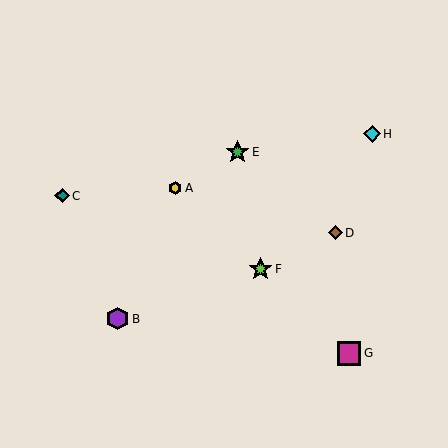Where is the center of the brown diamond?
The center of the brown diamond is at (336, 233).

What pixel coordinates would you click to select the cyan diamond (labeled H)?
Click at (372, 134) to select the cyan diamond H.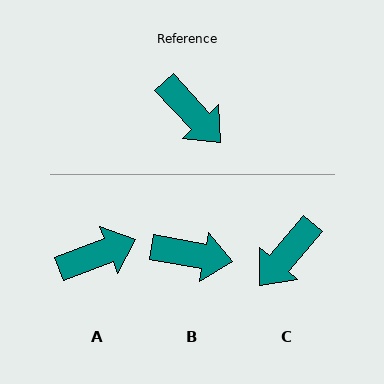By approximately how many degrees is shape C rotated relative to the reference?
Approximately 83 degrees clockwise.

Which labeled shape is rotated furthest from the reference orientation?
C, about 83 degrees away.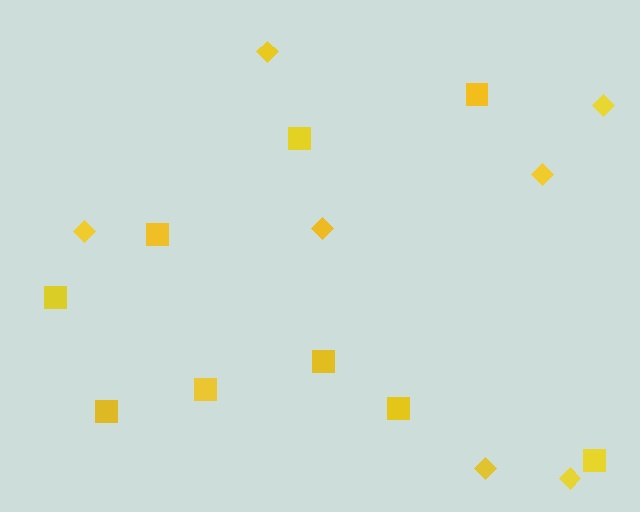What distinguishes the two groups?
There are 2 groups: one group of diamonds (7) and one group of squares (9).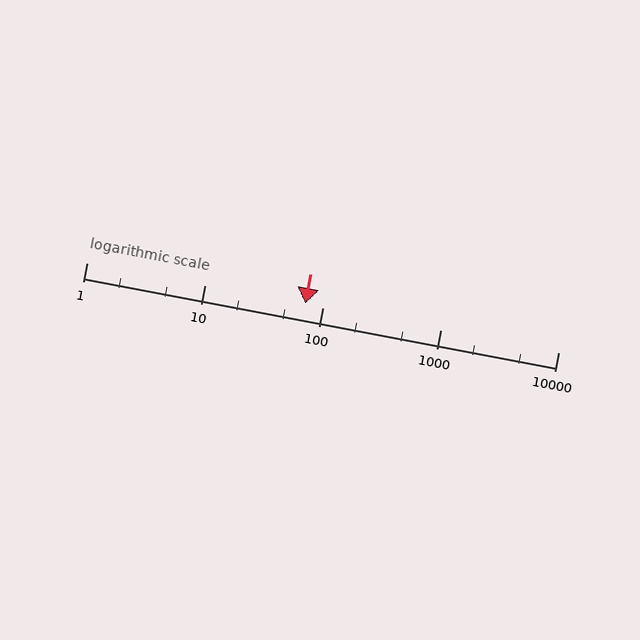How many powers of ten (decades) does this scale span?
The scale spans 4 decades, from 1 to 10000.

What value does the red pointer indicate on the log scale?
The pointer indicates approximately 71.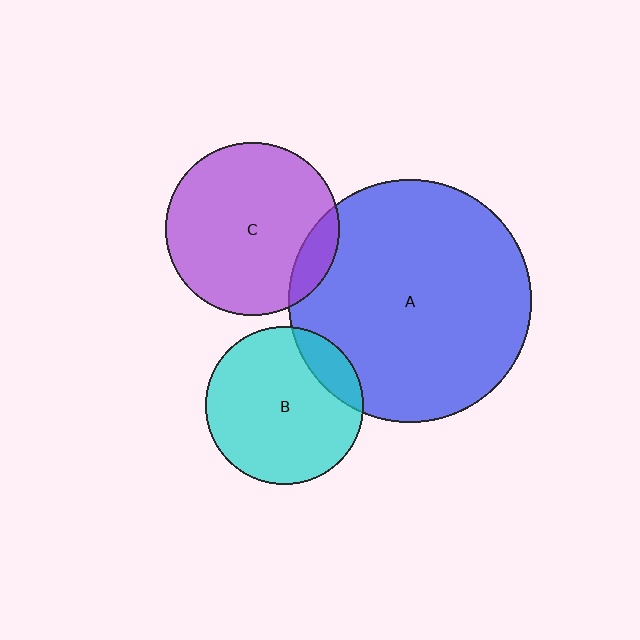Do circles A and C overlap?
Yes.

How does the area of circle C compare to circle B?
Approximately 1.2 times.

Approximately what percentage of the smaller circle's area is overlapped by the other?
Approximately 10%.